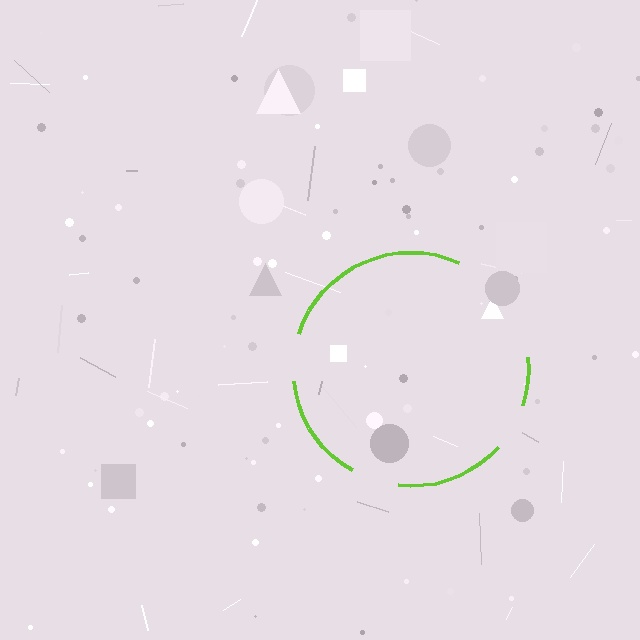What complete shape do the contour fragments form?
The contour fragments form a circle.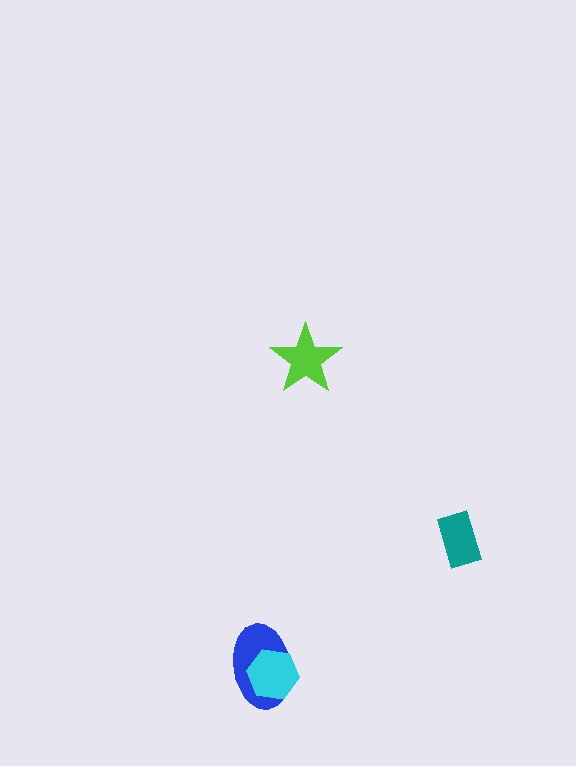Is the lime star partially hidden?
No, no other shape covers it.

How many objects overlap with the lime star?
0 objects overlap with the lime star.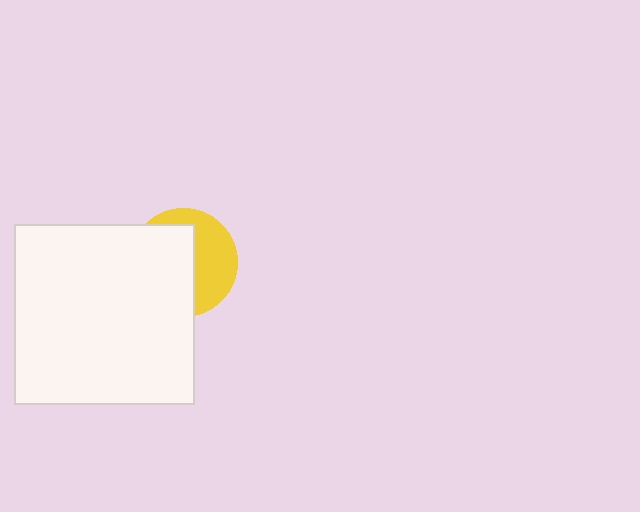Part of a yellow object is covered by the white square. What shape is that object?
It is a circle.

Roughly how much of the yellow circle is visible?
A small part of it is visible (roughly 42%).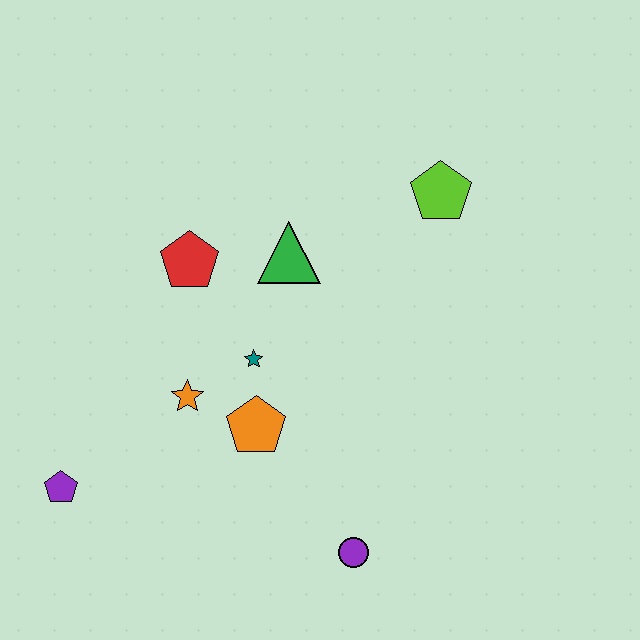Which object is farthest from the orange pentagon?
The lime pentagon is farthest from the orange pentagon.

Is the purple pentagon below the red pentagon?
Yes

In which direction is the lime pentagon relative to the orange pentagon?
The lime pentagon is above the orange pentagon.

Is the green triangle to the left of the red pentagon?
No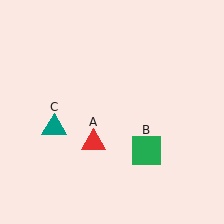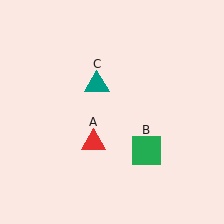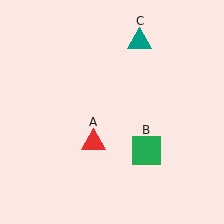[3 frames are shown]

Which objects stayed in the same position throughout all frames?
Red triangle (object A) and green square (object B) remained stationary.